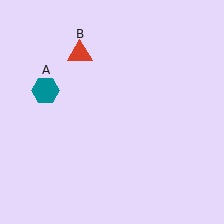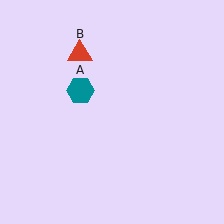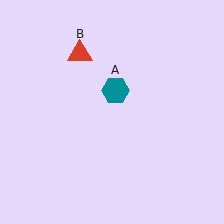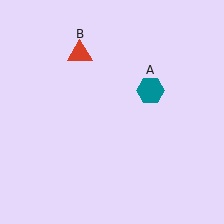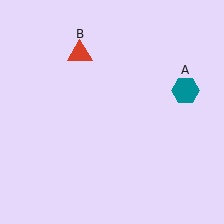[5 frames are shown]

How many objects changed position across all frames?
1 object changed position: teal hexagon (object A).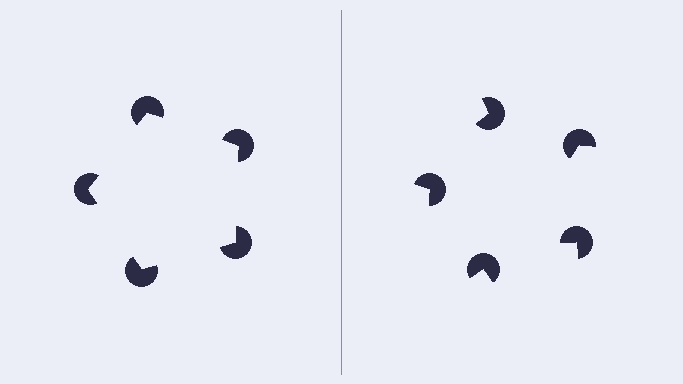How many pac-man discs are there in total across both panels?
10 — 5 on each side.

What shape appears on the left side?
An illusory pentagon.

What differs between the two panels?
The pac-man discs are positioned identically on both sides; only the wedge orientations differ. On the left they align to a pentagon; on the right they are misaligned.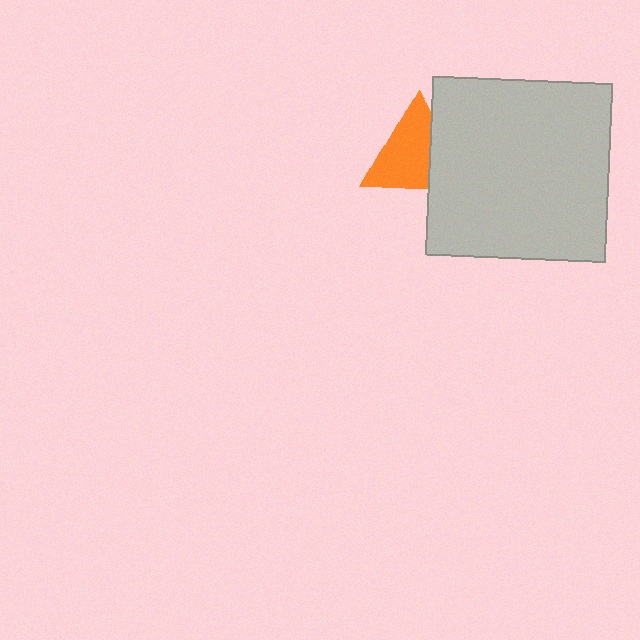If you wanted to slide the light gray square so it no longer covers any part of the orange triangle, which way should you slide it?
Slide it right — that is the most direct way to separate the two shapes.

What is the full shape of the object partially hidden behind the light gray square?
The partially hidden object is an orange triangle.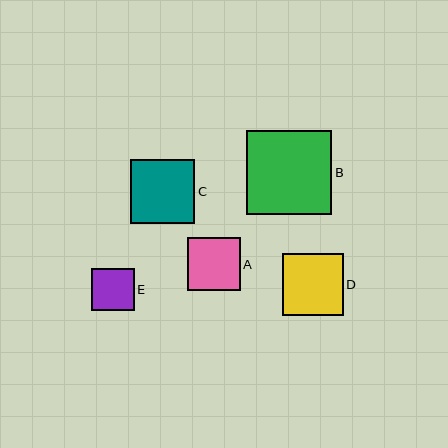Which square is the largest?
Square B is the largest with a size of approximately 85 pixels.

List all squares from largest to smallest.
From largest to smallest: B, C, D, A, E.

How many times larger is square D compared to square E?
Square D is approximately 1.4 times the size of square E.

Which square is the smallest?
Square E is the smallest with a size of approximately 43 pixels.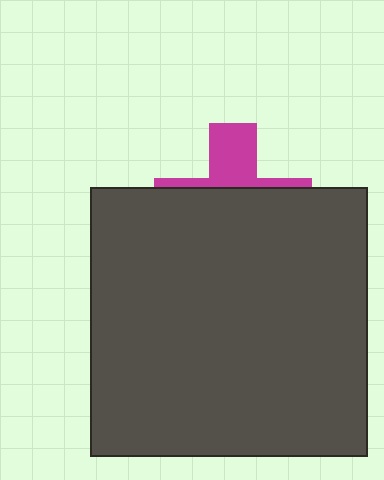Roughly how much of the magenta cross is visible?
A small part of it is visible (roughly 32%).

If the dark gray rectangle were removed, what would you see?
You would see the complete magenta cross.